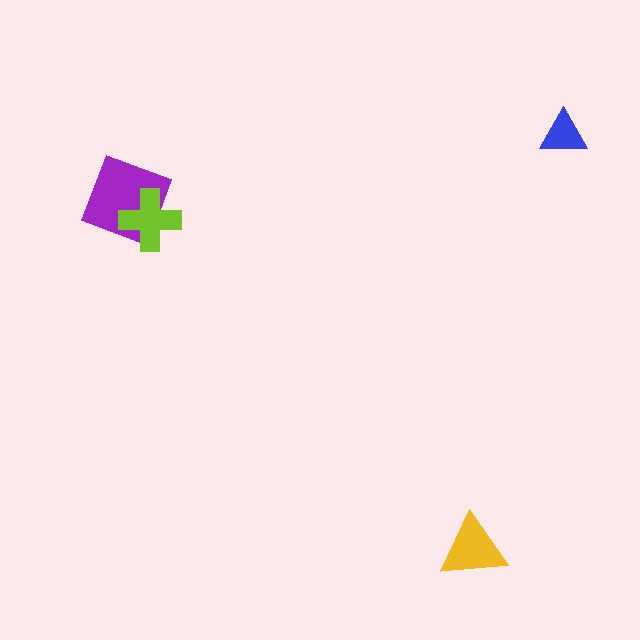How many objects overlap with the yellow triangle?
0 objects overlap with the yellow triangle.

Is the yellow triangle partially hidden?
No, no other shape covers it.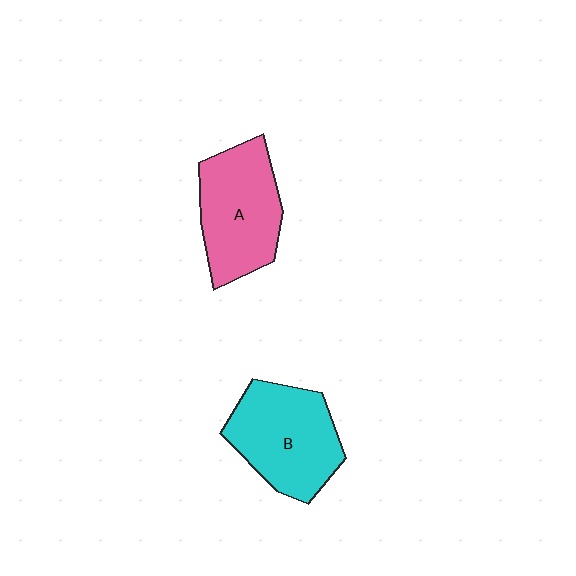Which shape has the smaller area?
Shape A (pink).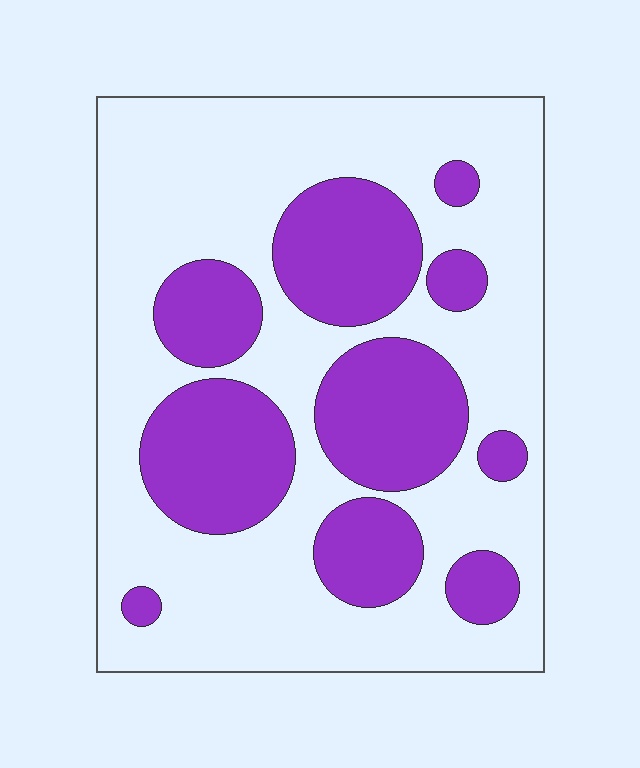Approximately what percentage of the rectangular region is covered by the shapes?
Approximately 35%.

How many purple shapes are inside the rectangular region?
10.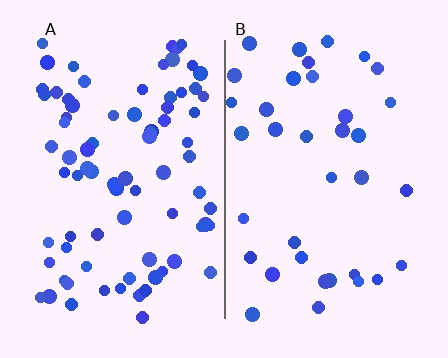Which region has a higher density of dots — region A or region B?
A (the left).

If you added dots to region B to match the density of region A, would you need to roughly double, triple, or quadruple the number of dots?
Approximately double.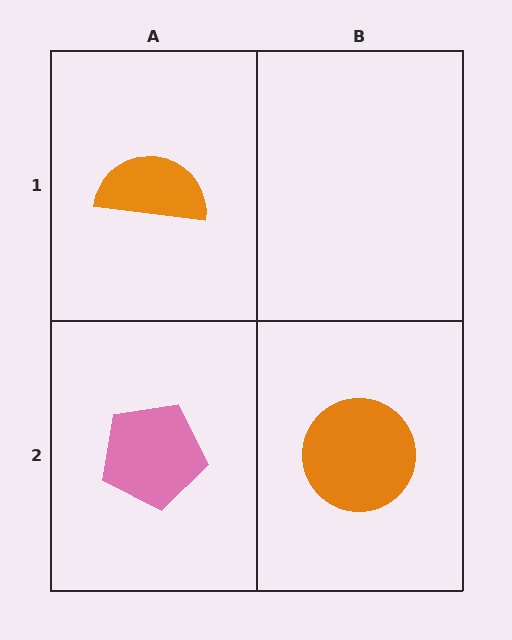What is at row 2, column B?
An orange circle.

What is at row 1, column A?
An orange semicircle.